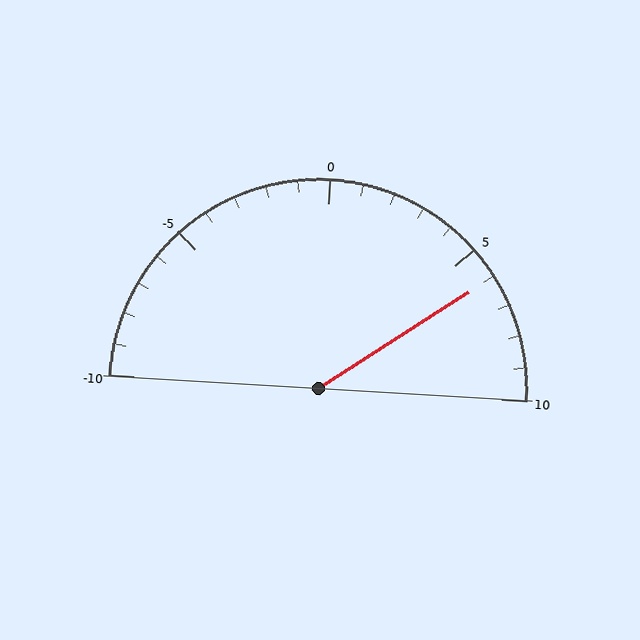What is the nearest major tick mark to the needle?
The nearest major tick mark is 5.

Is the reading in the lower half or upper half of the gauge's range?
The reading is in the upper half of the range (-10 to 10).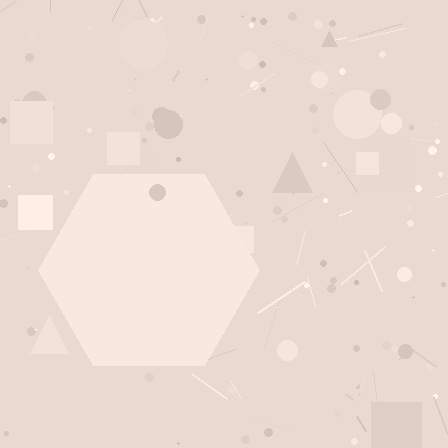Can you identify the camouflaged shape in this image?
The camouflaged shape is a hexagon.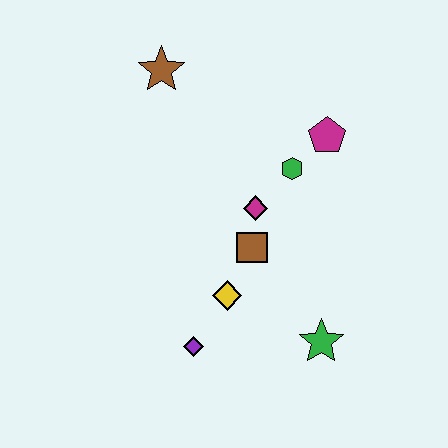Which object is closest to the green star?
The yellow diamond is closest to the green star.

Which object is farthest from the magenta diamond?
The brown star is farthest from the magenta diamond.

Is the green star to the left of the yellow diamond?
No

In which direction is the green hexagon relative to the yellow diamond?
The green hexagon is above the yellow diamond.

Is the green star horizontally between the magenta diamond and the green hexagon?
No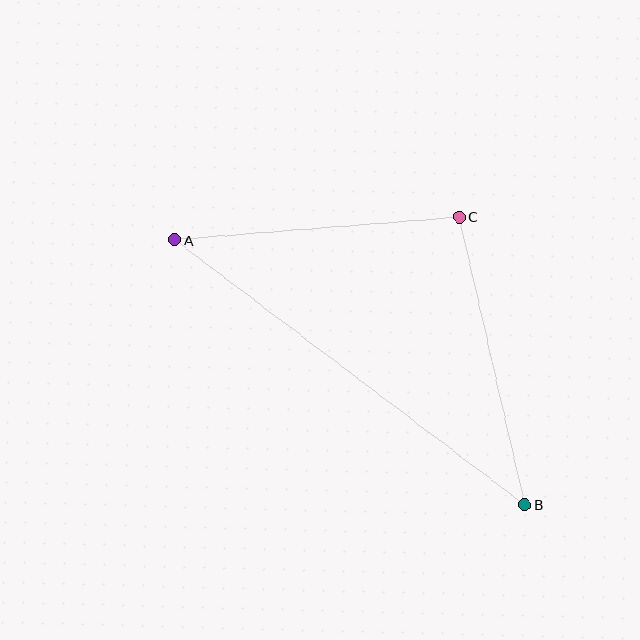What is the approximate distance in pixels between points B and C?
The distance between B and C is approximately 296 pixels.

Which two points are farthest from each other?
Points A and B are farthest from each other.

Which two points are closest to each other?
Points A and C are closest to each other.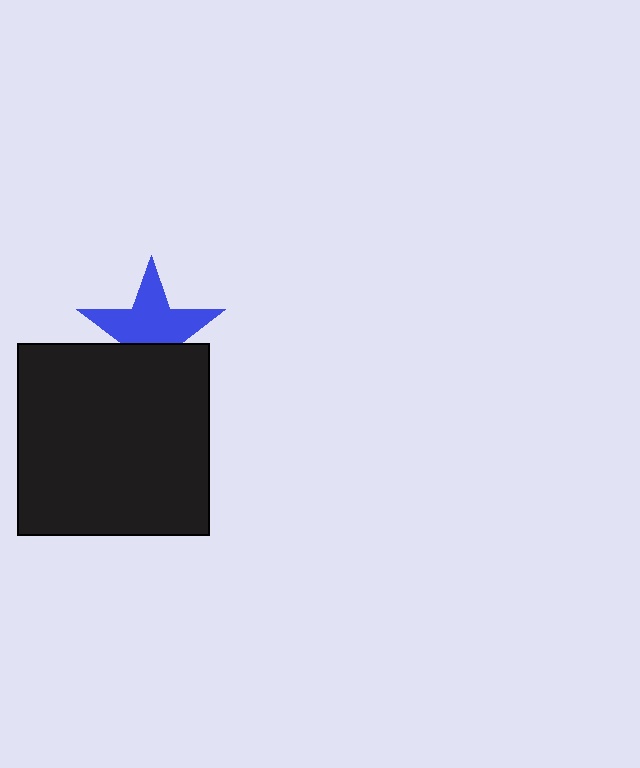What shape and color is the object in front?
The object in front is a black square.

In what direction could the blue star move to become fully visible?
The blue star could move up. That would shift it out from behind the black square entirely.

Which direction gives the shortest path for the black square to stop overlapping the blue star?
Moving down gives the shortest separation.